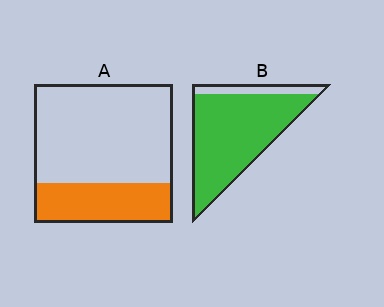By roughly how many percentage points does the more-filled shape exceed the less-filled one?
By roughly 55 percentage points (B over A).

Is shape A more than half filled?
No.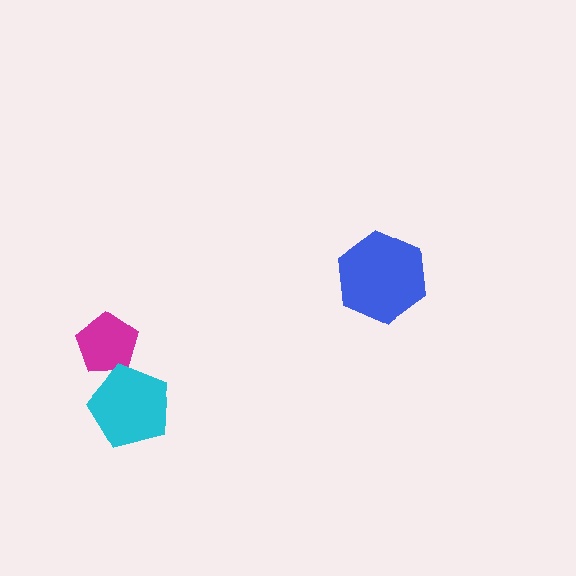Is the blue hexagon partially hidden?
No, no other shape covers it.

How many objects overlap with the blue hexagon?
0 objects overlap with the blue hexagon.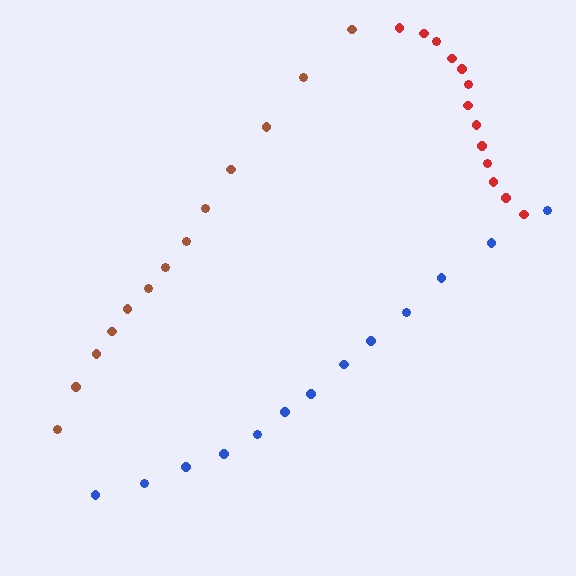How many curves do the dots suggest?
There are 3 distinct paths.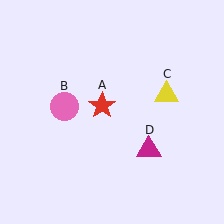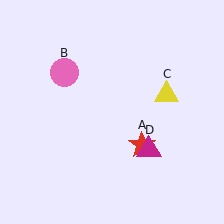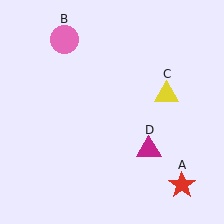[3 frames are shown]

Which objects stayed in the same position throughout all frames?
Yellow triangle (object C) and magenta triangle (object D) remained stationary.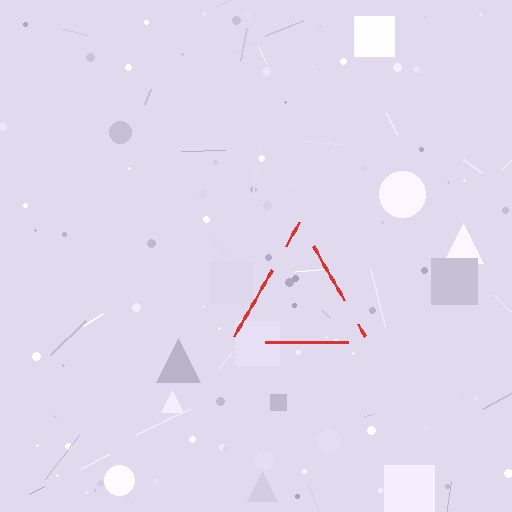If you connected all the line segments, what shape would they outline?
They would outline a triangle.